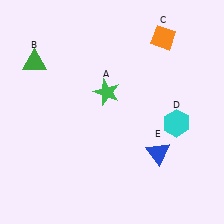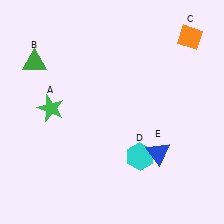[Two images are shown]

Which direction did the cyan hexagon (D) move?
The cyan hexagon (D) moved left.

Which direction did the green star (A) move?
The green star (A) moved left.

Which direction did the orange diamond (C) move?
The orange diamond (C) moved right.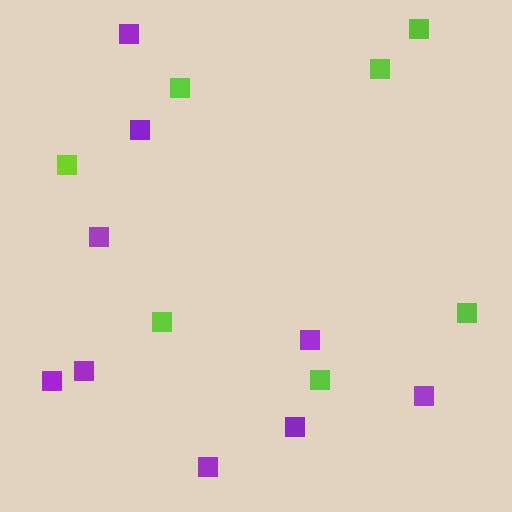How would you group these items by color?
There are 2 groups: one group of purple squares (9) and one group of lime squares (7).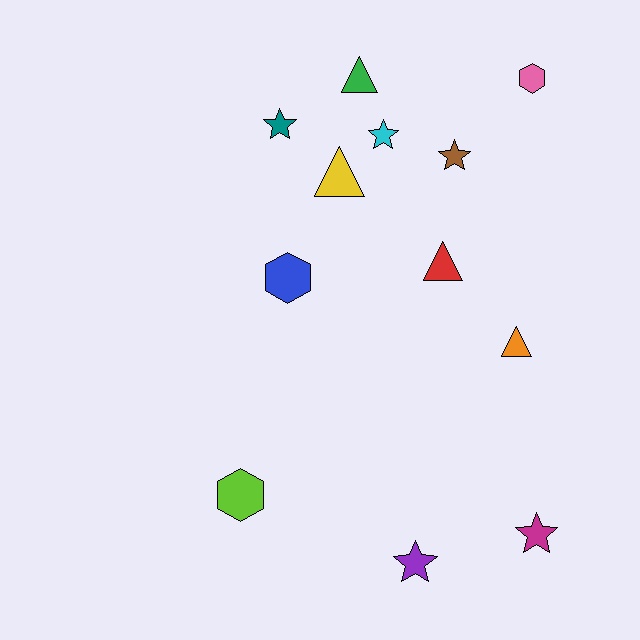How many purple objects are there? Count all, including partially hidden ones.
There is 1 purple object.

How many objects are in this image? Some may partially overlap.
There are 12 objects.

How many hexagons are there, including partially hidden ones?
There are 3 hexagons.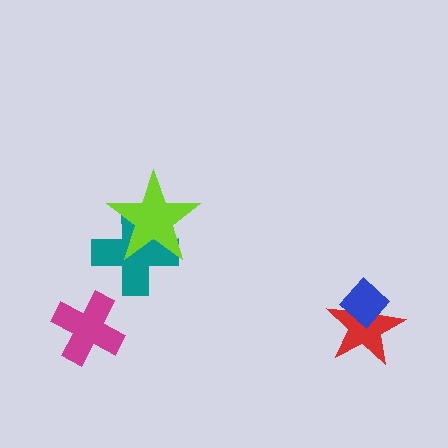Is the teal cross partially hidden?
Yes, it is partially covered by another shape.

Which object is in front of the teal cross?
The lime star is in front of the teal cross.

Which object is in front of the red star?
The blue diamond is in front of the red star.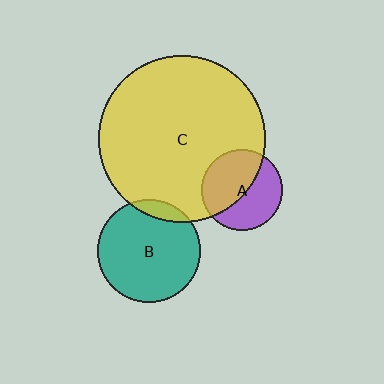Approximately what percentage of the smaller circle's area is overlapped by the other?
Approximately 10%.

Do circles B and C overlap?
Yes.